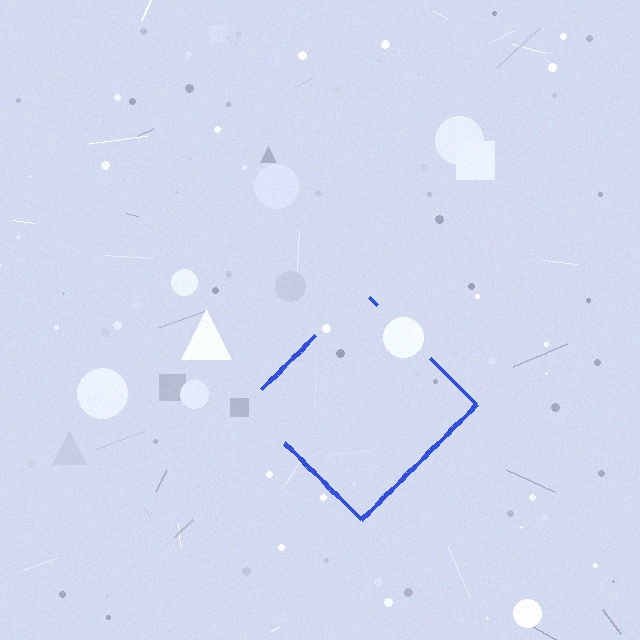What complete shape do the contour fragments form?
The contour fragments form a diamond.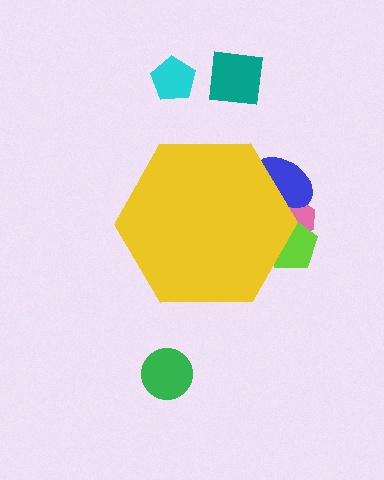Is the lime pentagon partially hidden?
Yes, the lime pentagon is partially hidden behind the yellow hexagon.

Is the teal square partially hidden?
No, the teal square is fully visible.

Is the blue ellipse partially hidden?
Yes, the blue ellipse is partially hidden behind the yellow hexagon.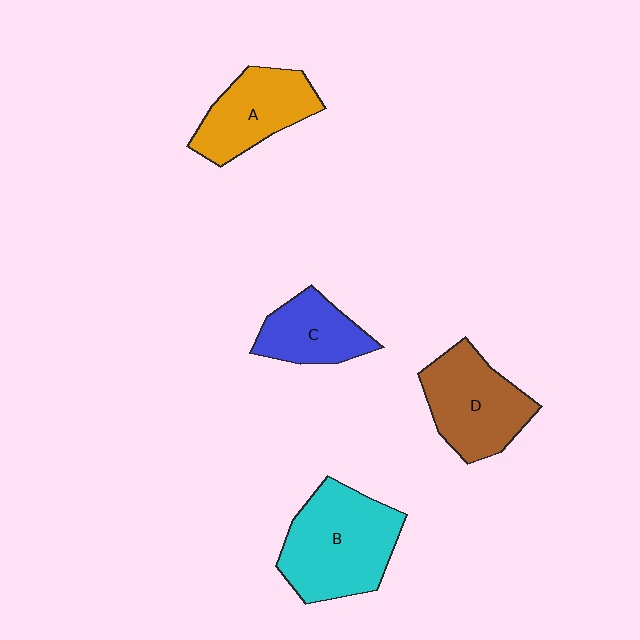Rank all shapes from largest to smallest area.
From largest to smallest: B (cyan), D (brown), A (orange), C (blue).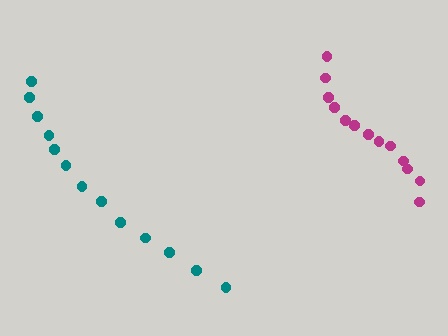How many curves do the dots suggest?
There are 2 distinct paths.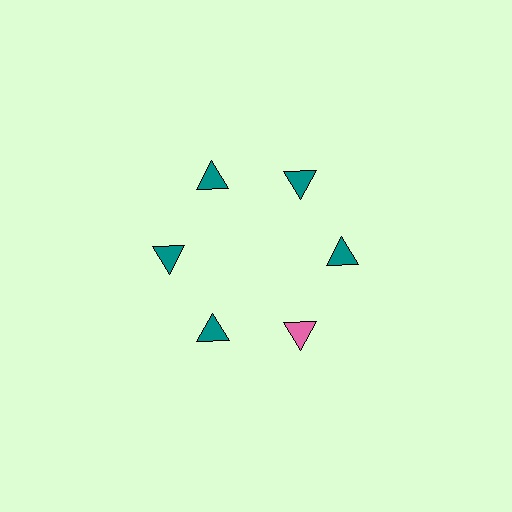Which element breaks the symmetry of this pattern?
The pink triangle at roughly the 5 o'clock position breaks the symmetry. All other shapes are teal triangles.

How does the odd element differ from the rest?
It has a different color: pink instead of teal.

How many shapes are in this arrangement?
There are 6 shapes arranged in a ring pattern.